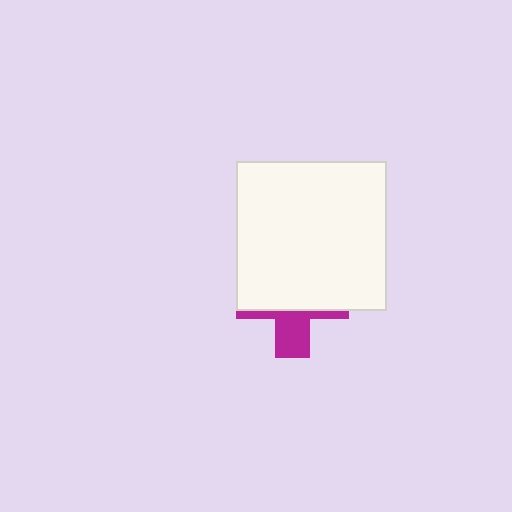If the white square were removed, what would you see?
You would see the complete magenta cross.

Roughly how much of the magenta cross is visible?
A small part of it is visible (roughly 33%).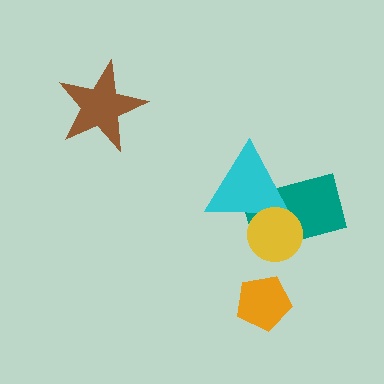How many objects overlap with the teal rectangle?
2 objects overlap with the teal rectangle.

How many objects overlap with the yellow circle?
2 objects overlap with the yellow circle.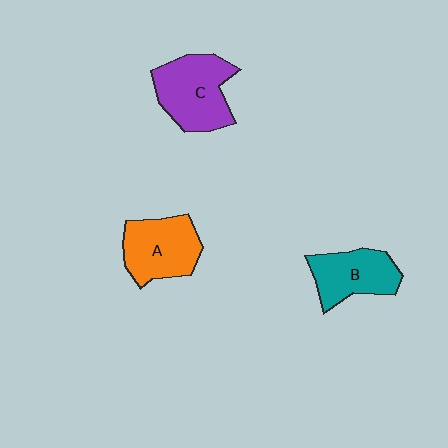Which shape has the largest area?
Shape C (purple).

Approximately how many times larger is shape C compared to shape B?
Approximately 1.3 times.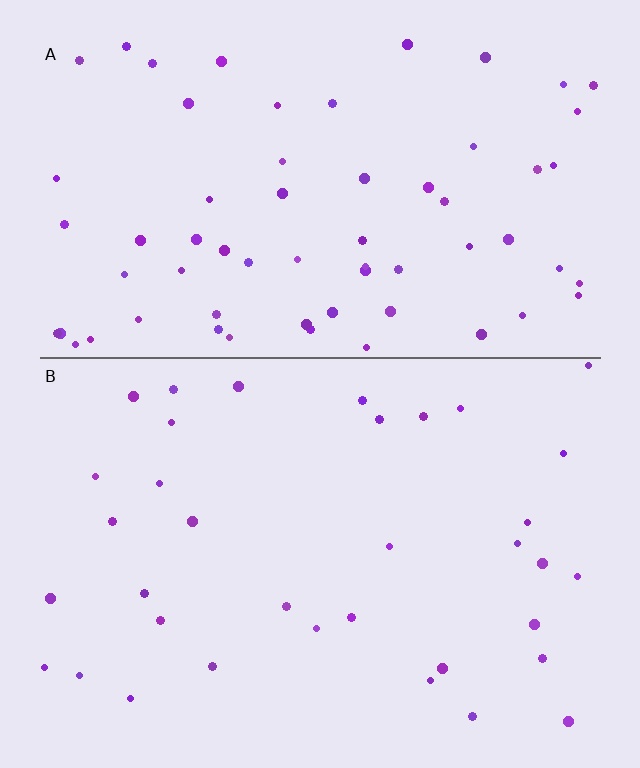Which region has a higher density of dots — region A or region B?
A (the top).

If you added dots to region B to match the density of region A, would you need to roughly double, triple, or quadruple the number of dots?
Approximately double.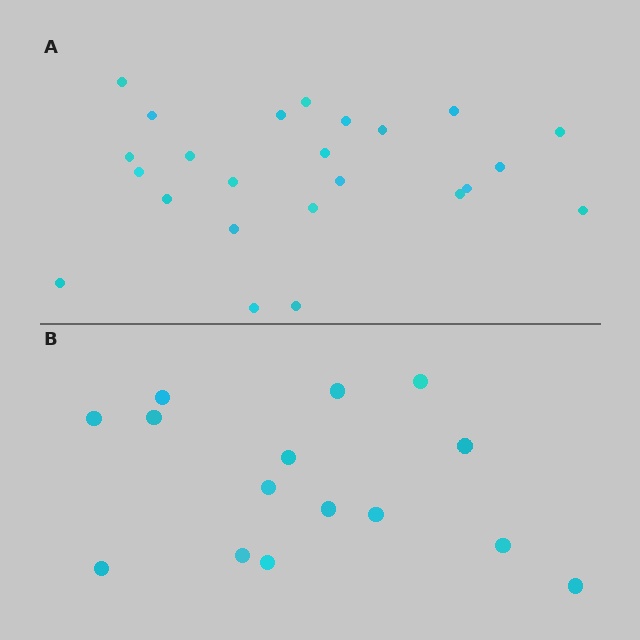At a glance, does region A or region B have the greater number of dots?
Region A (the top region) has more dots.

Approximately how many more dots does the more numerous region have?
Region A has roughly 8 or so more dots than region B.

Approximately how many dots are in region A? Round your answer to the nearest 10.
About 20 dots. (The exact count is 24, which rounds to 20.)